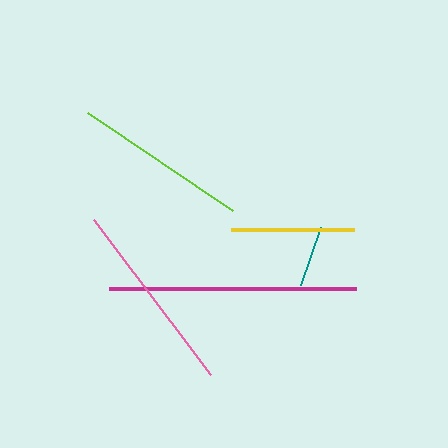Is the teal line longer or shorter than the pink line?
The pink line is longer than the teal line.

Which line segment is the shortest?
The teal line is the shortest at approximately 61 pixels.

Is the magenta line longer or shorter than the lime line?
The magenta line is longer than the lime line.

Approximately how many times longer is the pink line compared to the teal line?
The pink line is approximately 3.2 times the length of the teal line.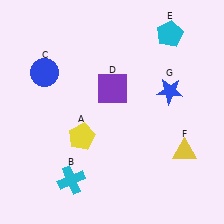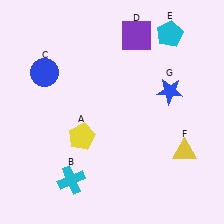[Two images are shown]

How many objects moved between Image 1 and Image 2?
1 object moved between the two images.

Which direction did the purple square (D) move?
The purple square (D) moved up.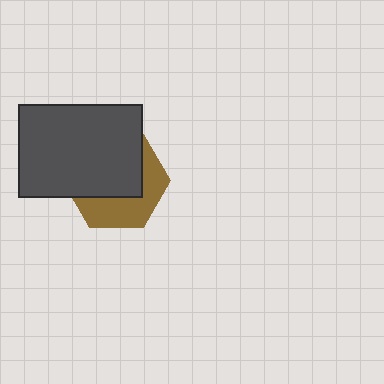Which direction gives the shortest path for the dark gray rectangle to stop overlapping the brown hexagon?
Moving up gives the shortest separation.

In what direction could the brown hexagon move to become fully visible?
The brown hexagon could move down. That would shift it out from behind the dark gray rectangle entirely.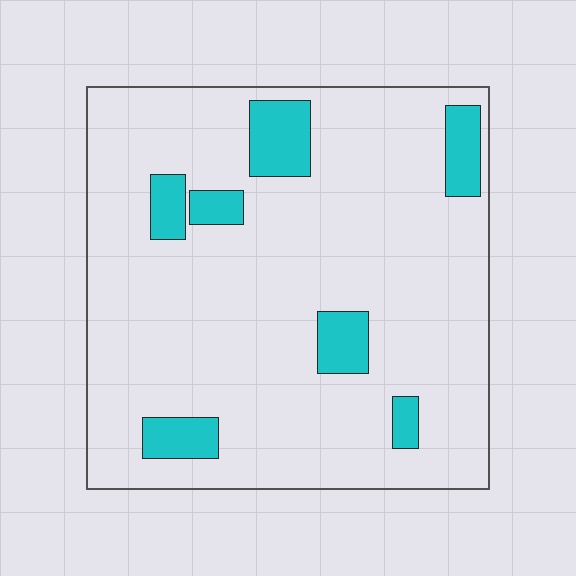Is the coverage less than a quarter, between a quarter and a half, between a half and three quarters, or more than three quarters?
Less than a quarter.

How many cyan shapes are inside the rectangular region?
7.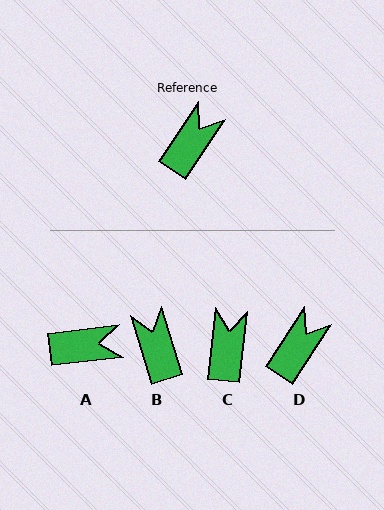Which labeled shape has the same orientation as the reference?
D.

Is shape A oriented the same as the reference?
No, it is off by about 50 degrees.